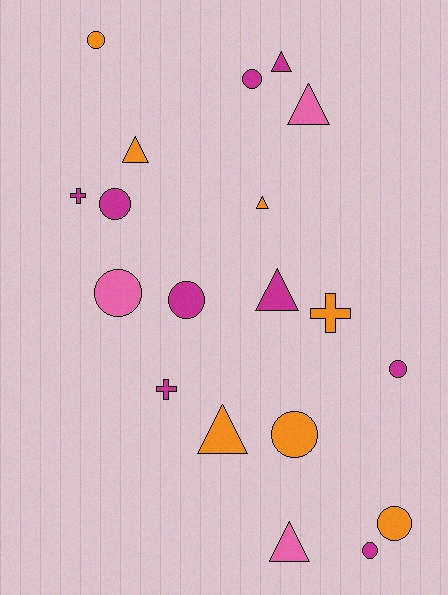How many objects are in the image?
There are 19 objects.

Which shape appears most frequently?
Circle, with 9 objects.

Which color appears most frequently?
Magenta, with 9 objects.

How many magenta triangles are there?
There are 2 magenta triangles.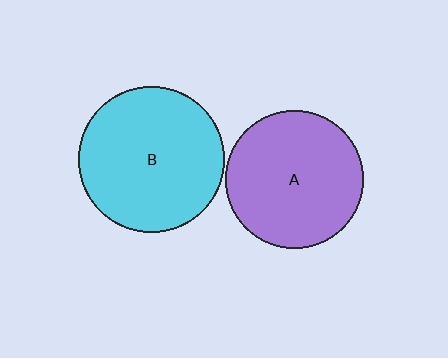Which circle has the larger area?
Circle B (cyan).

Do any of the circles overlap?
No, none of the circles overlap.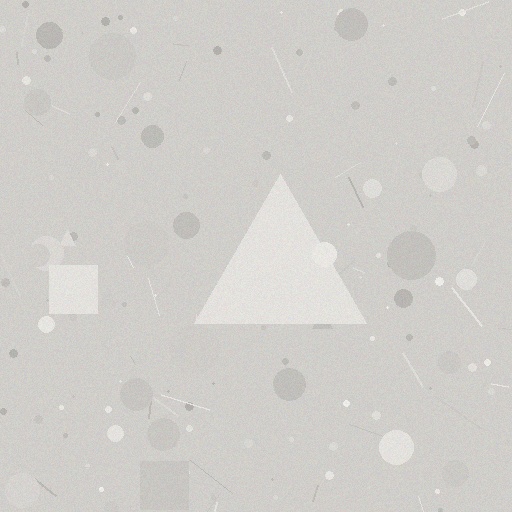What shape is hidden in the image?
A triangle is hidden in the image.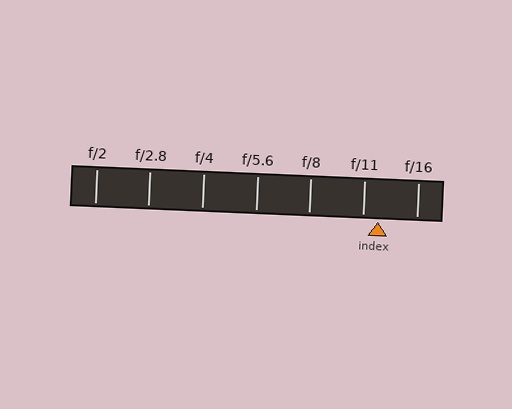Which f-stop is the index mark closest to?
The index mark is closest to f/11.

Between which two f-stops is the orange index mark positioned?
The index mark is between f/11 and f/16.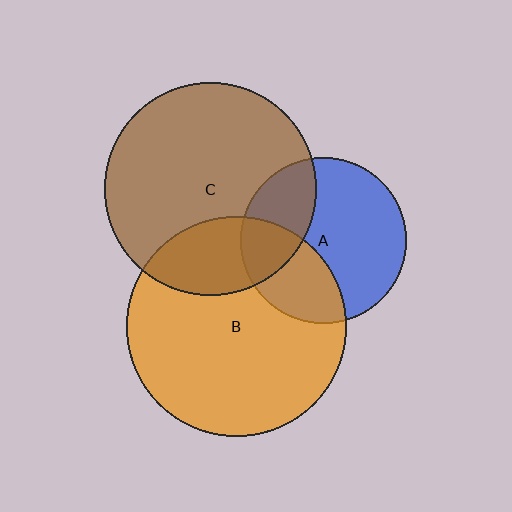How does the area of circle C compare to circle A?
Approximately 1.6 times.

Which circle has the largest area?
Circle B (orange).